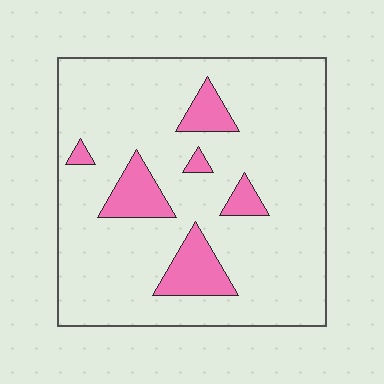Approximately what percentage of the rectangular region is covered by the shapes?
Approximately 15%.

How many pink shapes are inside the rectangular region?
6.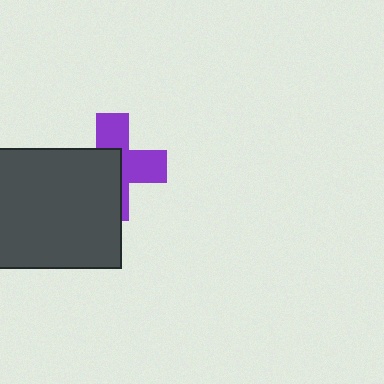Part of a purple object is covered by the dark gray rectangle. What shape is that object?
It is a cross.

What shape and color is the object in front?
The object in front is a dark gray rectangle.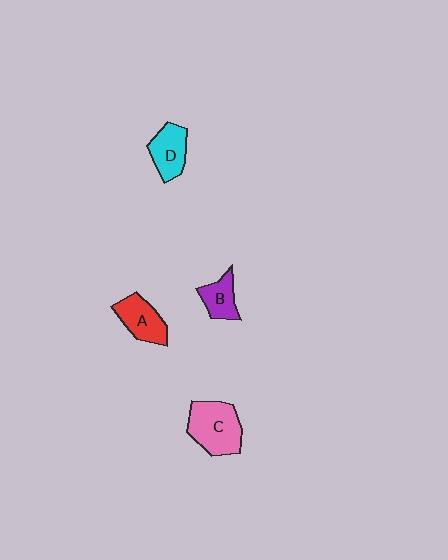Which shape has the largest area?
Shape C (pink).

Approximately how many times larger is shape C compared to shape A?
Approximately 1.4 times.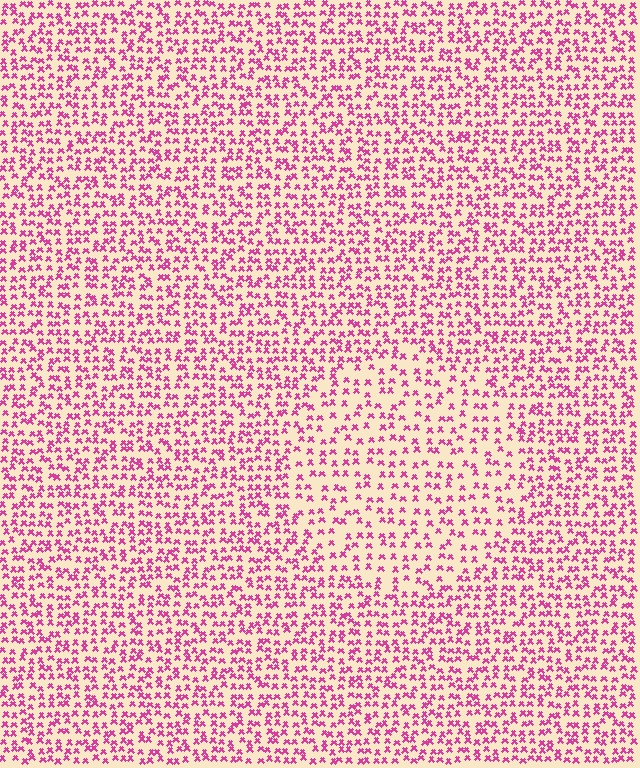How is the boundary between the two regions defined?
The boundary is defined by a change in element density (approximately 1.7x ratio). All elements are the same color, size, and shape.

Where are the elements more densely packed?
The elements are more densely packed outside the circle boundary.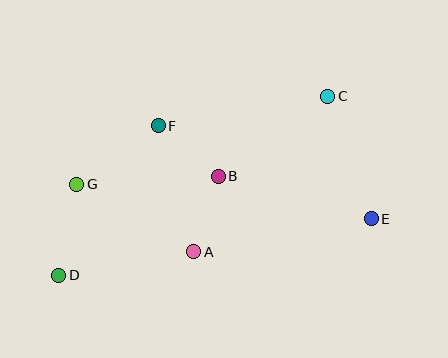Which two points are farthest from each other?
Points C and D are farthest from each other.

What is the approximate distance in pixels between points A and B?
The distance between A and B is approximately 79 pixels.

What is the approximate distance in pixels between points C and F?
The distance between C and F is approximately 172 pixels.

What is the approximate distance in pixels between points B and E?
The distance between B and E is approximately 159 pixels.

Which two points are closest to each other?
Points B and F are closest to each other.